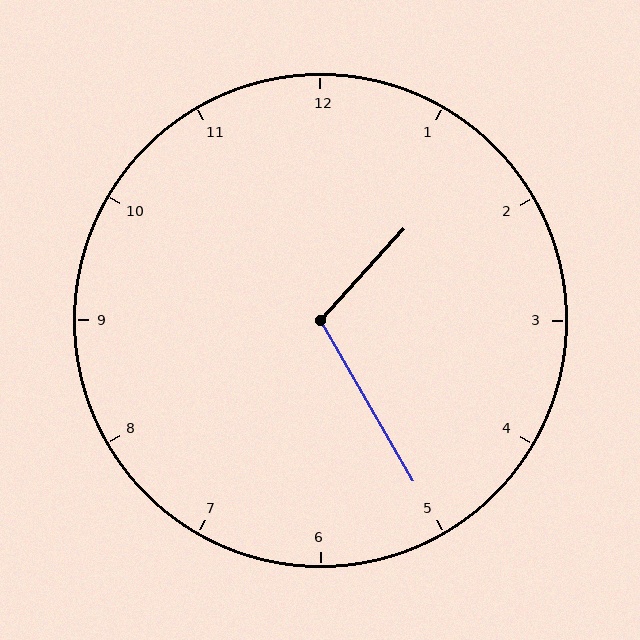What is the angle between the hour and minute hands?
Approximately 108 degrees.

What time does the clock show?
1:25.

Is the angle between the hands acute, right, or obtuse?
It is obtuse.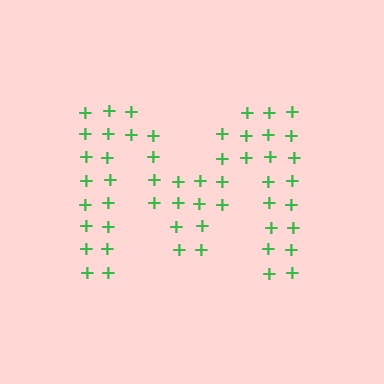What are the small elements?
The small elements are plus signs.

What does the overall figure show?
The overall figure shows the letter M.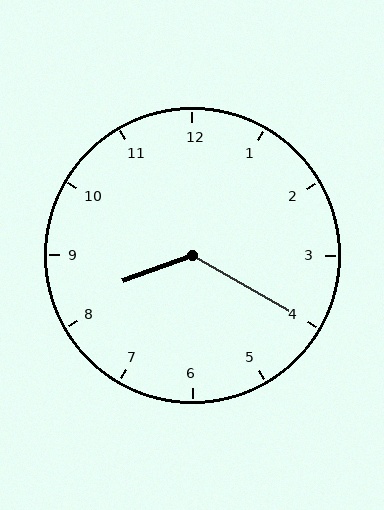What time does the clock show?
8:20.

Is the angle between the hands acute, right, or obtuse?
It is obtuse.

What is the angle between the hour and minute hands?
Approximately 130 degrees.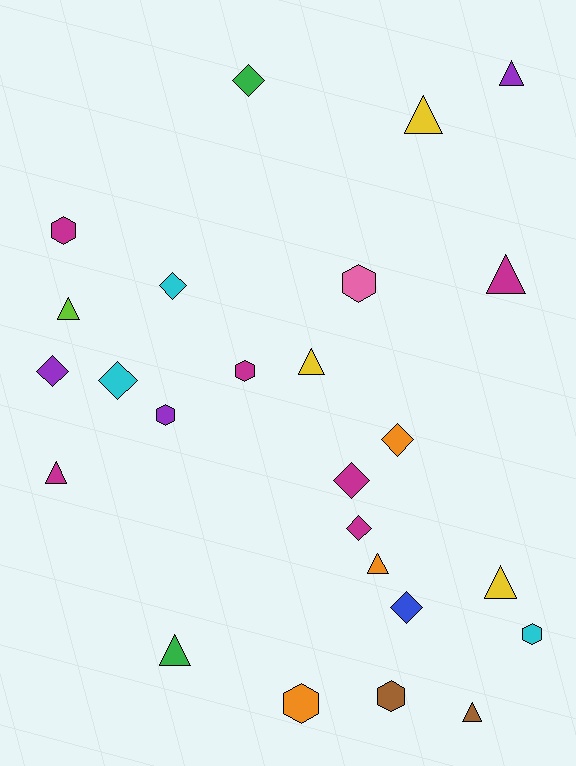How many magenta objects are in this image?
There are 6 magenta objects.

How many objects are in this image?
There are 25 objects.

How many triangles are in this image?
There are 10 triangles.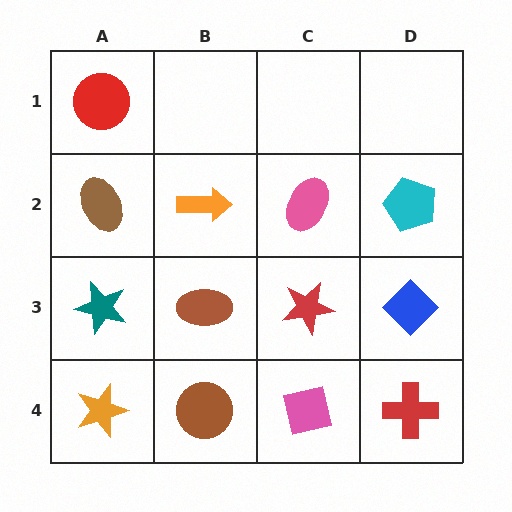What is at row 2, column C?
A pink ellipse.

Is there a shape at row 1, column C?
No, that cell is empty.